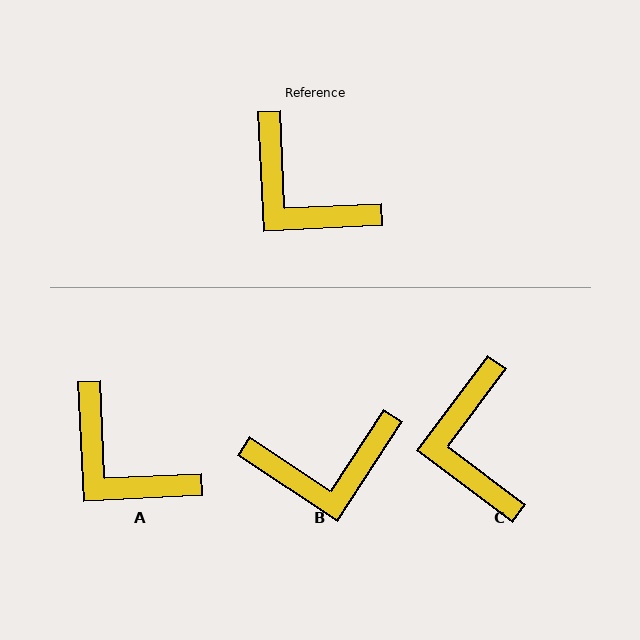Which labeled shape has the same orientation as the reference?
A.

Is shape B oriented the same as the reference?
No, it is off by about 54 degrees.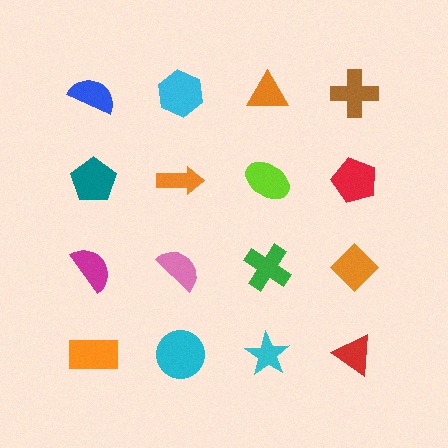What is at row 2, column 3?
A lime ellipse.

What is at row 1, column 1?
A blue semicircle.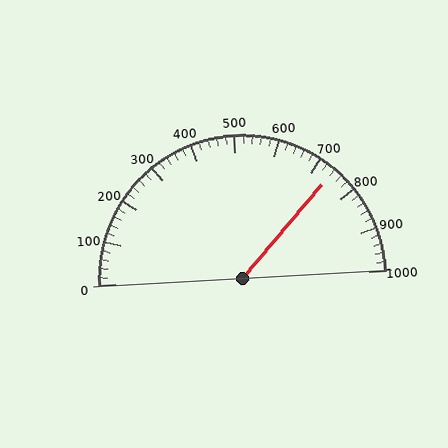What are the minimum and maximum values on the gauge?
The gauge ranges from 0 to 1000.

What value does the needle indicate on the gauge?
The needle indicates approximately 740.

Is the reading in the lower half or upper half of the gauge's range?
The reading is in the upper half of the range (0 to 1000).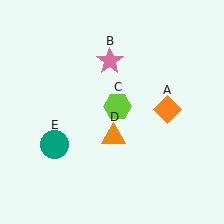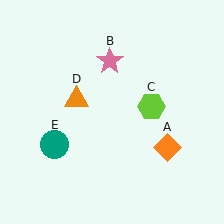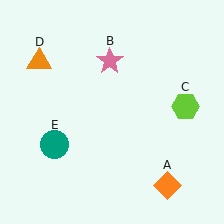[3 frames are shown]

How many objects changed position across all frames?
3 objects changed position: orange diamond (object A), lime hexagon (object C), orange triangle (object D).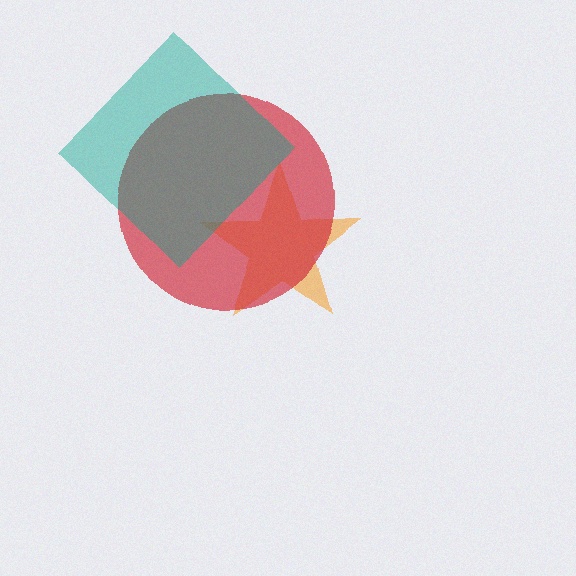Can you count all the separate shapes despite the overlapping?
Yes, there are 3 separate shapes.